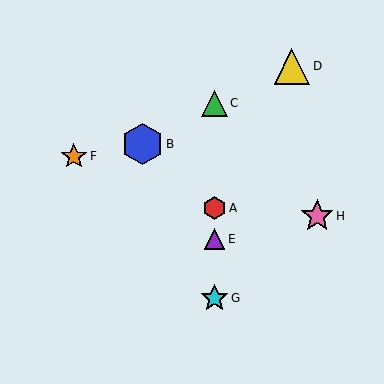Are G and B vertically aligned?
No, G is at x≈214 and B is at x≈142.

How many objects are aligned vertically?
4 objects (A, C, E, G) are aligned vertically.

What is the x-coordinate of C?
Object C is at x≈214.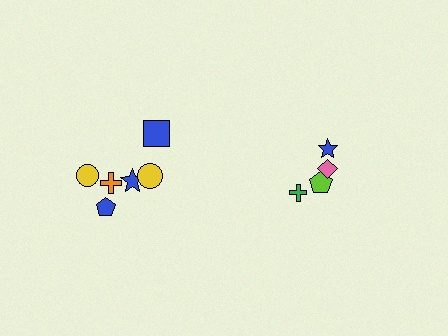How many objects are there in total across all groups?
There are 10 objects.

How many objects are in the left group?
There are 6 objects.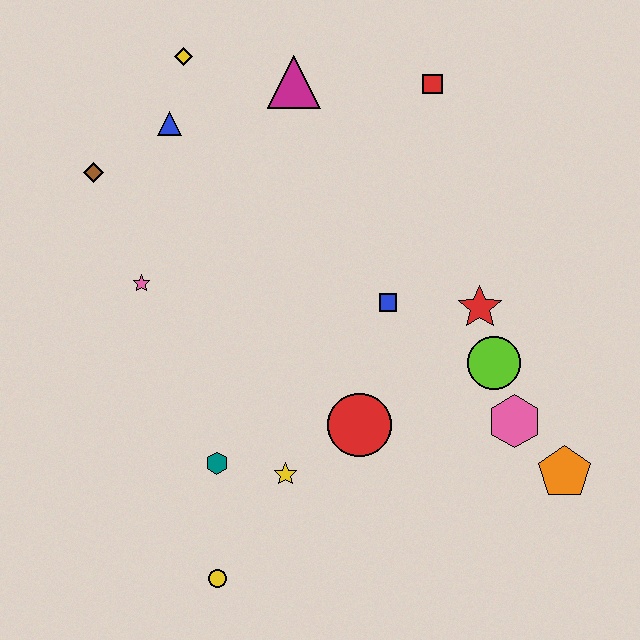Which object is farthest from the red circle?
The yellow diamond is farthest from the red circle.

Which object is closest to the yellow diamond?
The blue triangle is closest to the yellow diamond.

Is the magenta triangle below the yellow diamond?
Yes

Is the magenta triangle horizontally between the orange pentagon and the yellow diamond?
Yes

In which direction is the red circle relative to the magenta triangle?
The red circle is below the magenta triangle.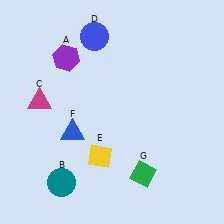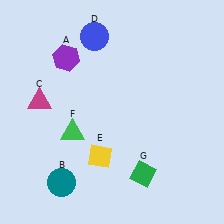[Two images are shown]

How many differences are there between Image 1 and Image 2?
There is 1 difference between the two images.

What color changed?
The triangle (F) changed from blue in Image 1 to green in Image 2.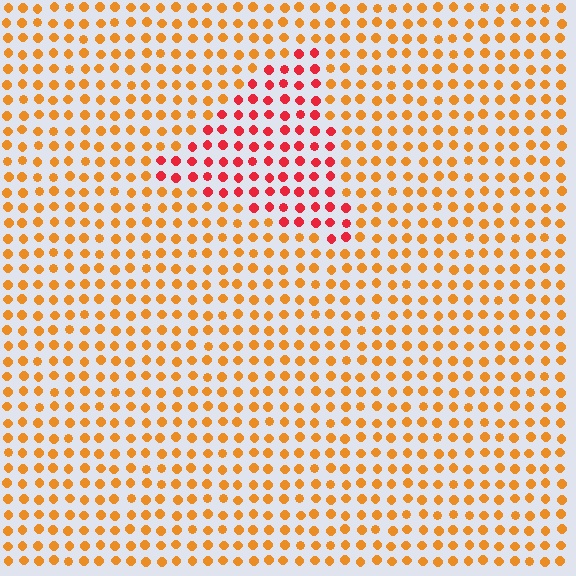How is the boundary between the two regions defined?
The boundary is defined purely by a slight shift in hue (about 39 degrees). Spacing, size, and orientation are identical on both sides.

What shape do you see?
I see a triangle.